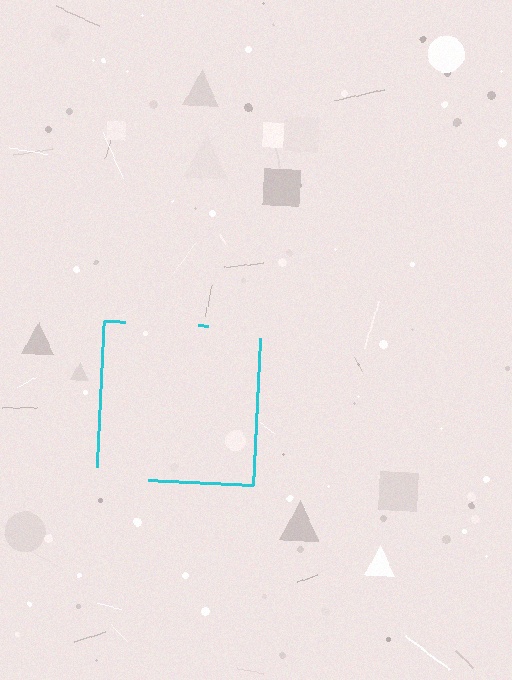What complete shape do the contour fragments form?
The contour fragments form a square.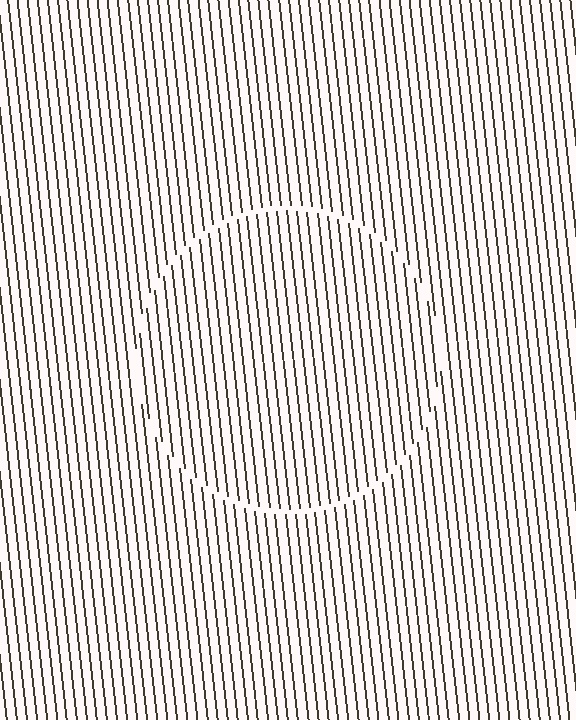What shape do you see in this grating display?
An illusory circle. The interior of the shape contains the same grating, shifted by half a period — the contour is defined by the phase discontinuity where line-ends from the inner and outer gratings abut.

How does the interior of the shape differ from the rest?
The interior of the shape contains the same grating, shifted by half a period — the contour is defined by the phase discontinuity where line-ends from the inner and outer gratings abut.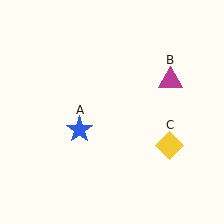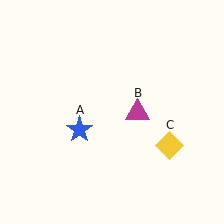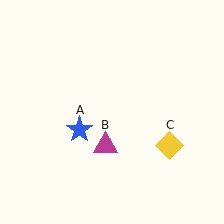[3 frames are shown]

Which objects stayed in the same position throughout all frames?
Blue star (object A) and yellow diamond (object C) remained stationary.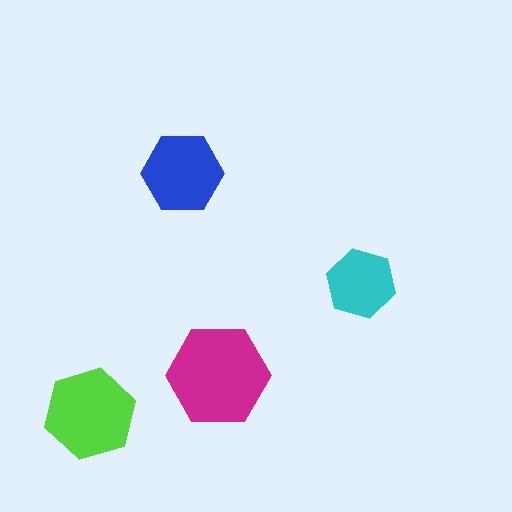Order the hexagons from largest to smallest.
the magenta one, the lime one, the blue one, the cyan one.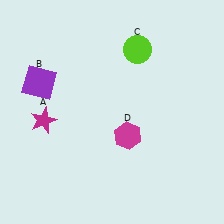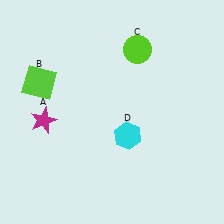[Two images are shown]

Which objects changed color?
B changed from purple to lime. D changed from magenta to cyan.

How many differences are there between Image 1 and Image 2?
There are 2 differences between the two images.